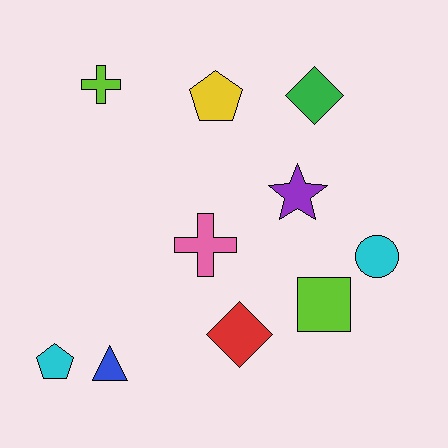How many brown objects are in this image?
There are no brown objects.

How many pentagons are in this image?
There are 2 pentagons.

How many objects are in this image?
There are 10 objects.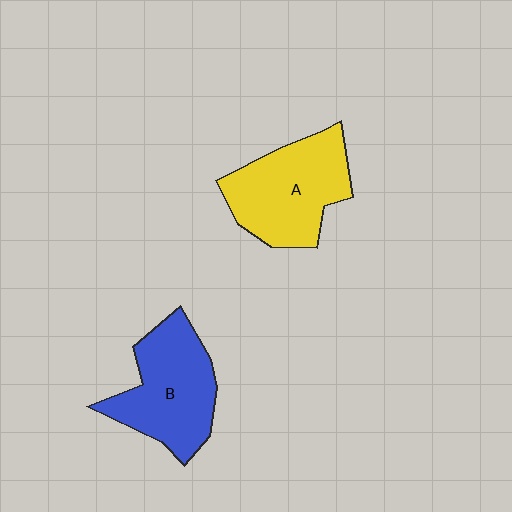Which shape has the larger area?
Shape A (yellow).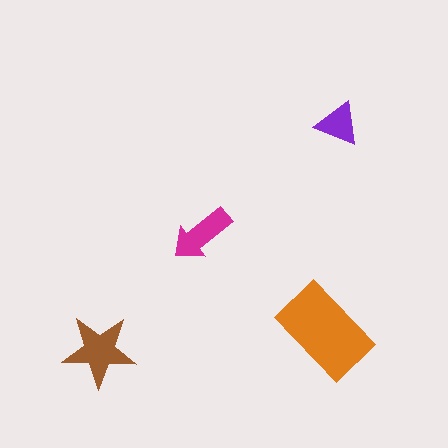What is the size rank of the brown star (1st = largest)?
2nd.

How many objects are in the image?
There are 4 objects in the image.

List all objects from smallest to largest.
The purple triangle, the magenta arrow, the brown star, the orange rectangle.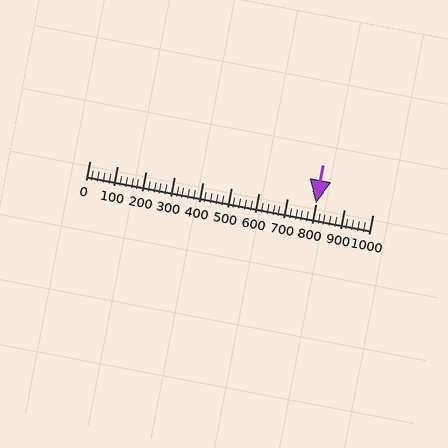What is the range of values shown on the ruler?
The ruler shows values from 0 to 1000.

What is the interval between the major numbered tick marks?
The major tick marks are spaced 100 units apart.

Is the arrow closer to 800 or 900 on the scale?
The arrow is closer to 800.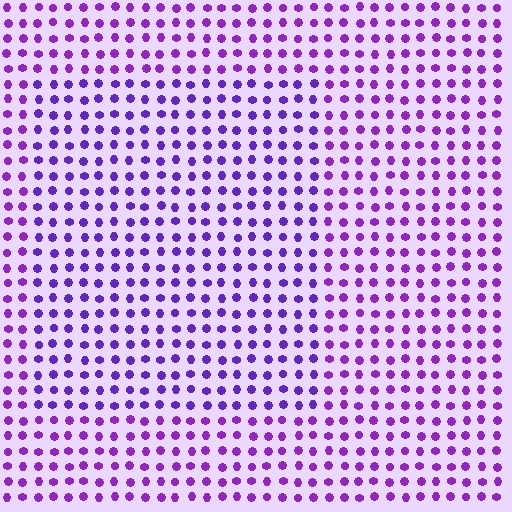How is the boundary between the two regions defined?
The boundary is defined purely by a slight shift in hue (about 18 degrees). Spacing, size, and orientation are identical on both sides.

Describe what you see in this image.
The image is filled with small purple elements in a uniform arrangement. A rectangle-shaped region is visible where the elements are tinted to a slightly different hue, forming a subtle color boundary.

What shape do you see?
I see a rectangle.